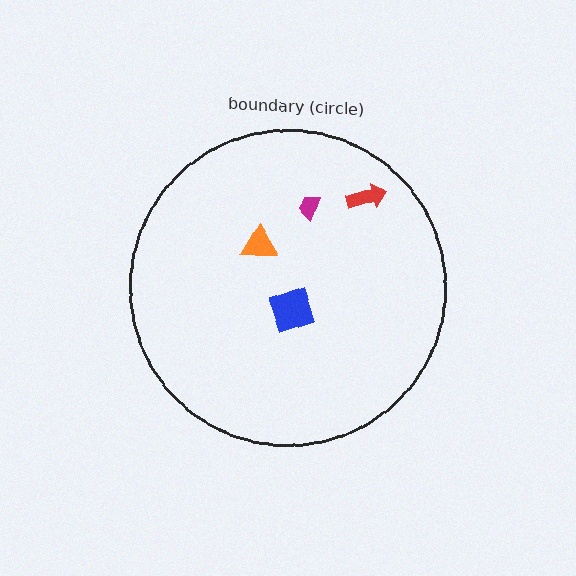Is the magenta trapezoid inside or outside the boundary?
Inside.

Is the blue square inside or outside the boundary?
Inside.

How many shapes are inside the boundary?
4 inside, 0 outside.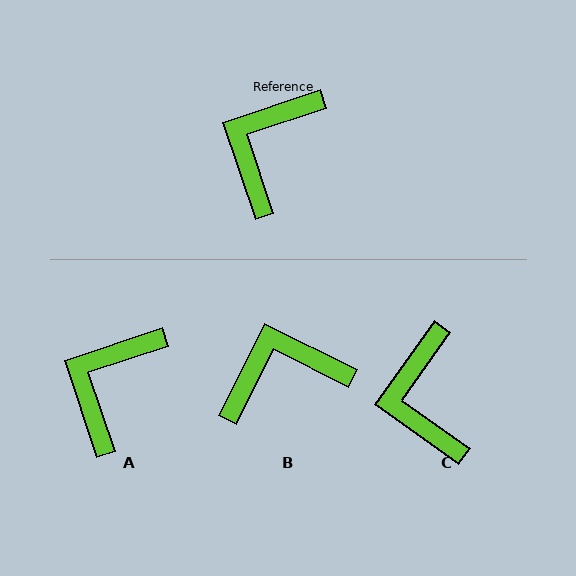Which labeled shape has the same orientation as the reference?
A.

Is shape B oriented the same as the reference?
No, it is off by about 45 degrees.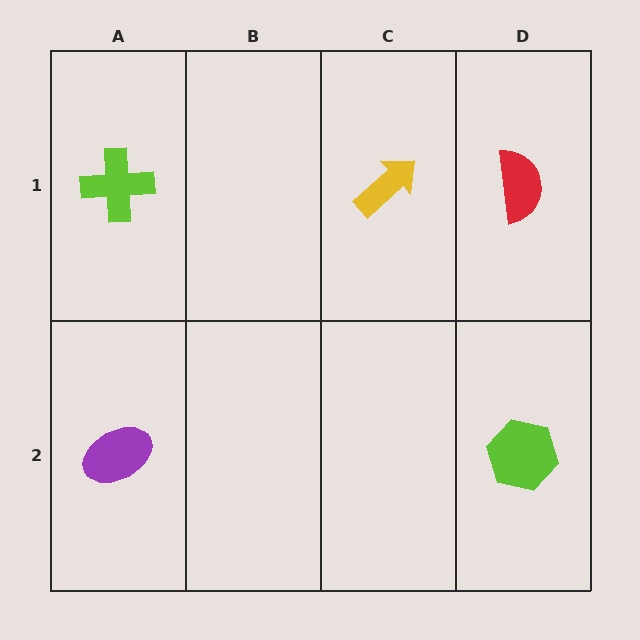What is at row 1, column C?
A yellow arrow.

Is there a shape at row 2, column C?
No, that cell is empty.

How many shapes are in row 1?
3 shapes.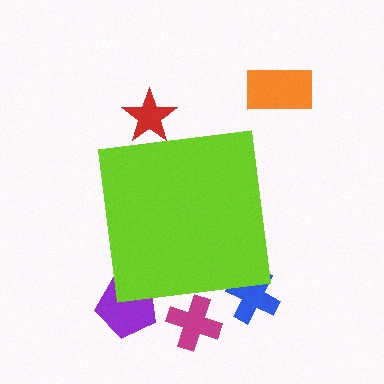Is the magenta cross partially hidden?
Yes, the magenta cross is partially hidden behind the lime square.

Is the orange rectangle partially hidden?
No, the orange rectangle is fully visible.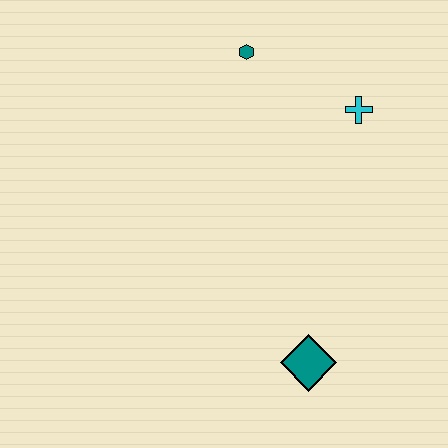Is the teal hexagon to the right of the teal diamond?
No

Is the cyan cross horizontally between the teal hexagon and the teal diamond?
No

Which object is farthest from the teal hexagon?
The teal diamond is farthest from the teal hexagon.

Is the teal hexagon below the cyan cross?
No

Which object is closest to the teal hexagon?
The cyan cross is closest to the teal hexagon.